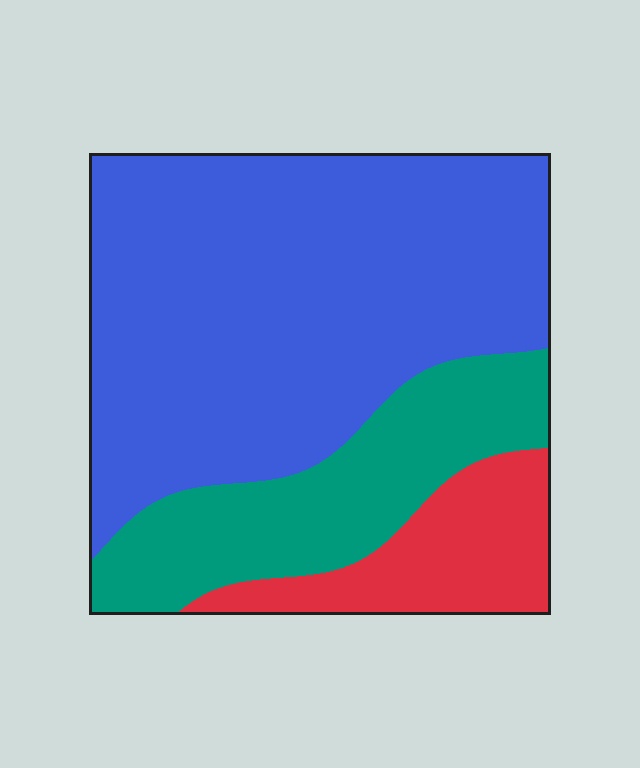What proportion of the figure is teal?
Teal takes up between a sixth and a third of the figure.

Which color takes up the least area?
Red, at roughly 15%.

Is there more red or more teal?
Teal.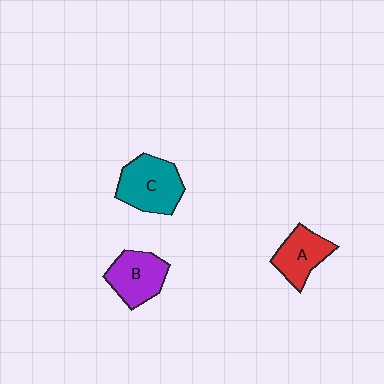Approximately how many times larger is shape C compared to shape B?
Approximately 1.2 times.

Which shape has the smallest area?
Shape A (red).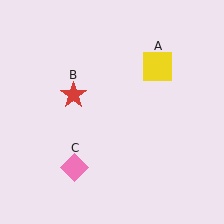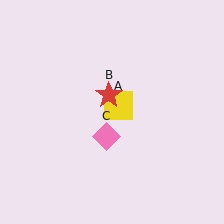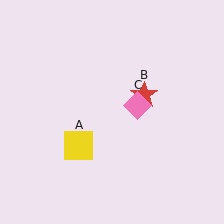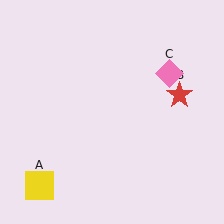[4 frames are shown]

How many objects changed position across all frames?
3 objects changed position: yellow square (object A), red star (object B), pink diamond (object C).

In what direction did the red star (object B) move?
The red star (object B) moved right.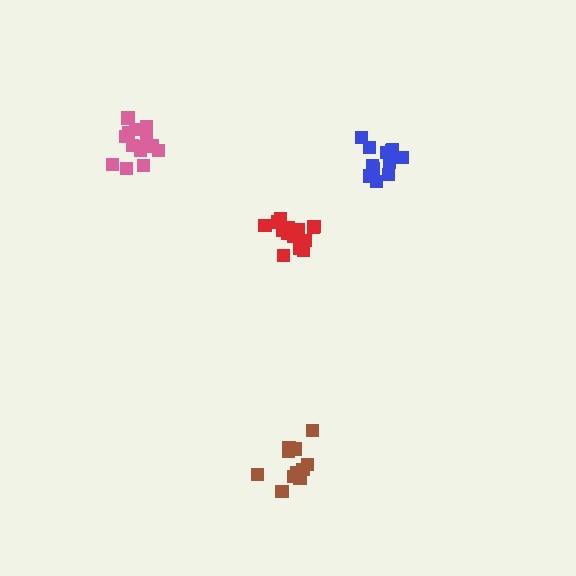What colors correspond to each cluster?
The clusters are colored: brown, red, pink, blue.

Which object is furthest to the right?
The blue cluster is rightmost.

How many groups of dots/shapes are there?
There are 4 groups.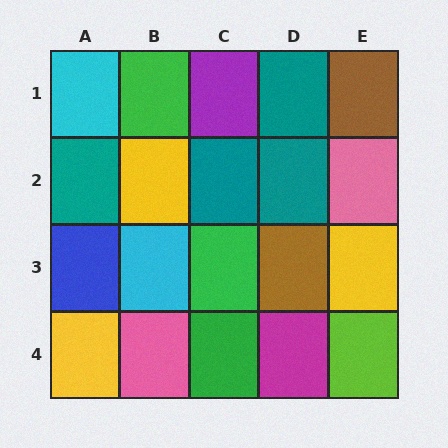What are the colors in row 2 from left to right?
Teal, yellow, teal, teal, pink.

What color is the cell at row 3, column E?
Yellow.